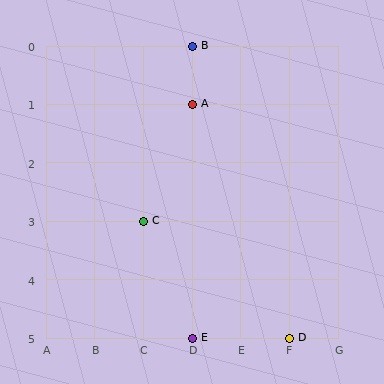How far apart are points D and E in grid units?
Points D and E are 2 columns apart.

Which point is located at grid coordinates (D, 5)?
Point E is at (D, 5).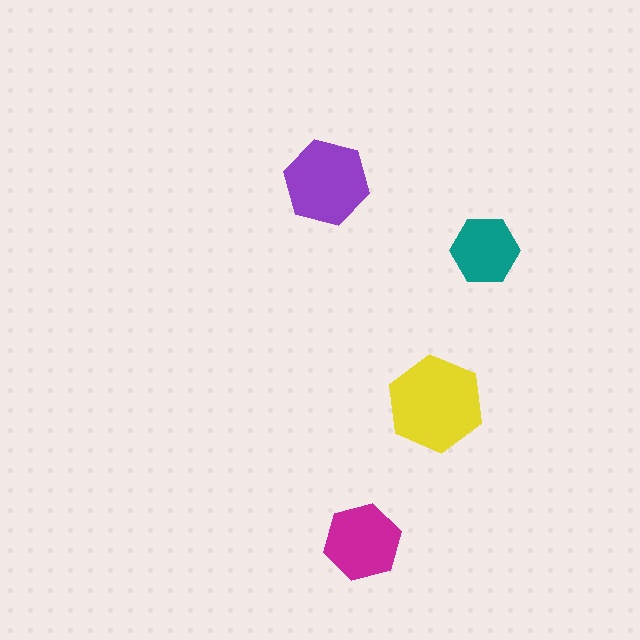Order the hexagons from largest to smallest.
the yellow one, the purple one, the magenta one, the teal one.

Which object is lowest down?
The magenta hexagon is bottommost.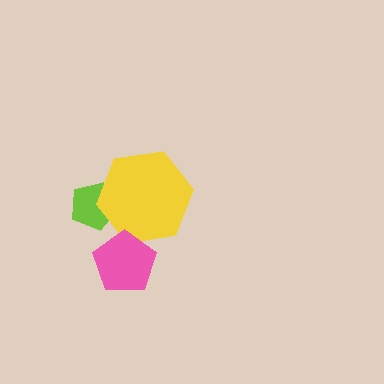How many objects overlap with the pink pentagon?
1 object overlaps with the pink pentagon.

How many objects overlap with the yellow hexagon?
2 objects overlap with the yellow hexagon.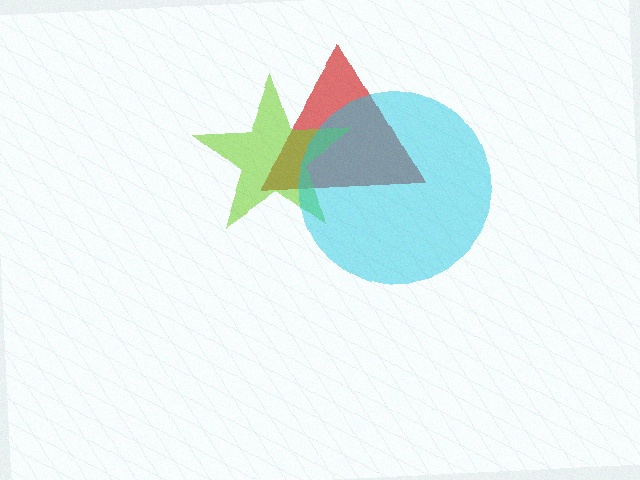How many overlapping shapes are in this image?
There are 3 overlapping shapes in the image.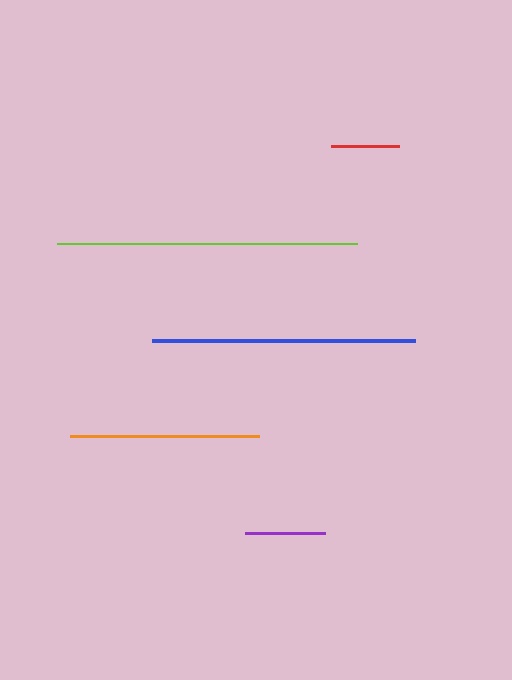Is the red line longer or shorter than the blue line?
The blue line is longer than the red line.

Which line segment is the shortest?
The red line is the shortest at approximately 68 pixels.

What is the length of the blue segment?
The blue segment is approximately 262 pixels long.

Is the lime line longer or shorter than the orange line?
The lime line is longer than the orange line.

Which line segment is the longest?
The lime line is the longest at approximately 300 pixels.